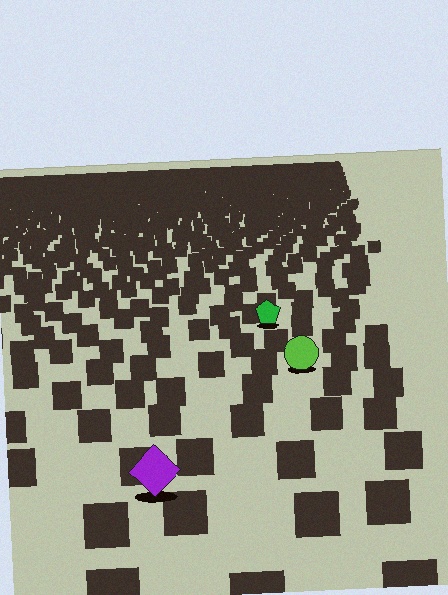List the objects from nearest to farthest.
From nearest to farthest: the purple diamond, the lime circle, the green pentagon.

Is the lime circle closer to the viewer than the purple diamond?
No. The purple diamond is closer — you can tell from the texture gradient: the ground texture is coarser near it.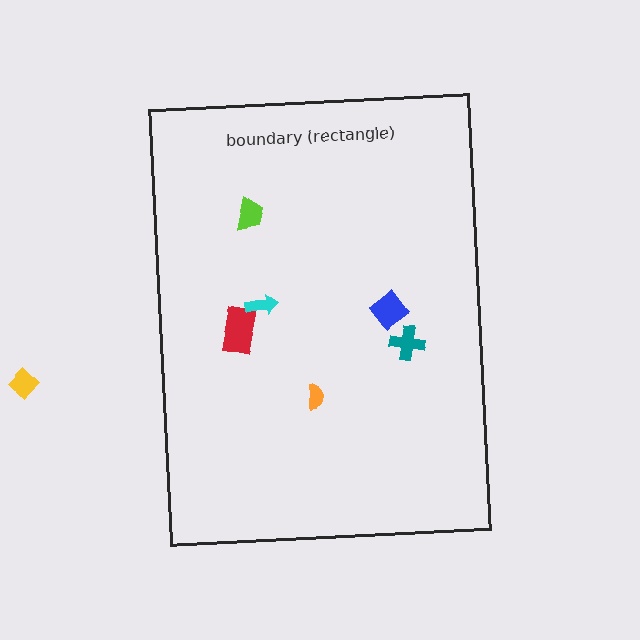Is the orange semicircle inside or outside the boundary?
Inside.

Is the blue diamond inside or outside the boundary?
Inside.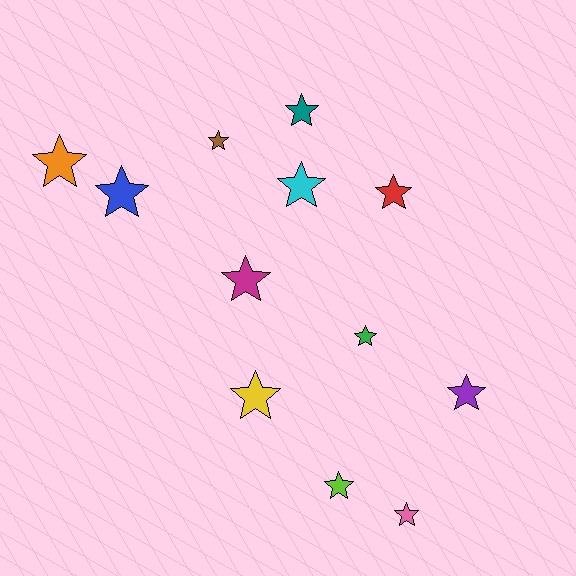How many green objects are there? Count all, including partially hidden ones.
There is 1 green object.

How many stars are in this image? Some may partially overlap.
There are 12 stars.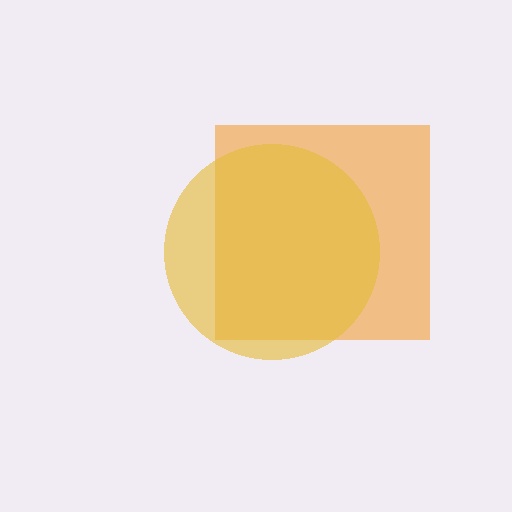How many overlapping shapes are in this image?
There are 2 overlapping shapes in the image.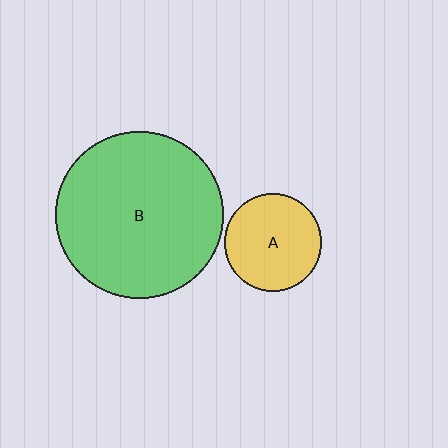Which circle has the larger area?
Circle B (green).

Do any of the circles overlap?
No, none of the circles overlap.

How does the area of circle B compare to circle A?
Approximately 2.9 times.